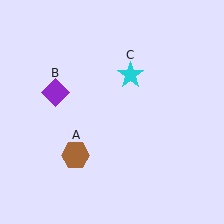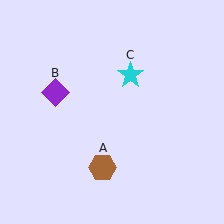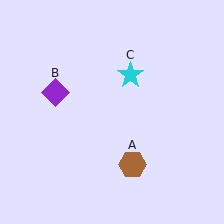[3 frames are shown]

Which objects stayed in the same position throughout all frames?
Purple diamond (object B) and cyan star (object C) remained stationary.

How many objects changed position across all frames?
1 object changed position: brown hexagon (object A).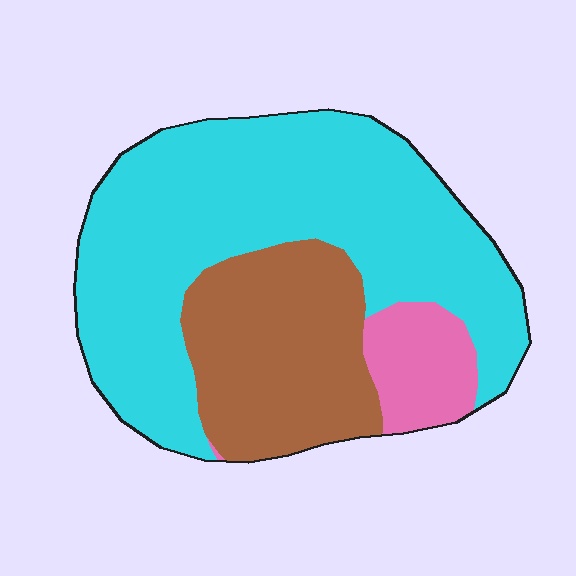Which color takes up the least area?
Pink, at roughly 10%.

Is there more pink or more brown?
Brown.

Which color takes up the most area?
Cyan, at roughly 60%.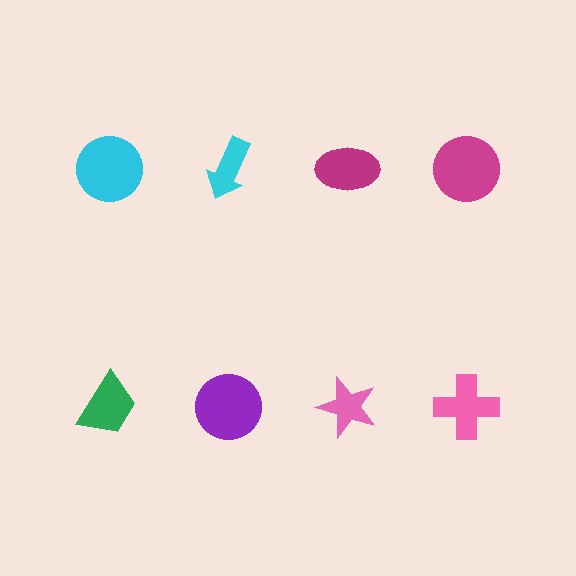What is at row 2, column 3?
A pink star.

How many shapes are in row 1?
4 shapes.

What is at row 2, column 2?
A purple circle.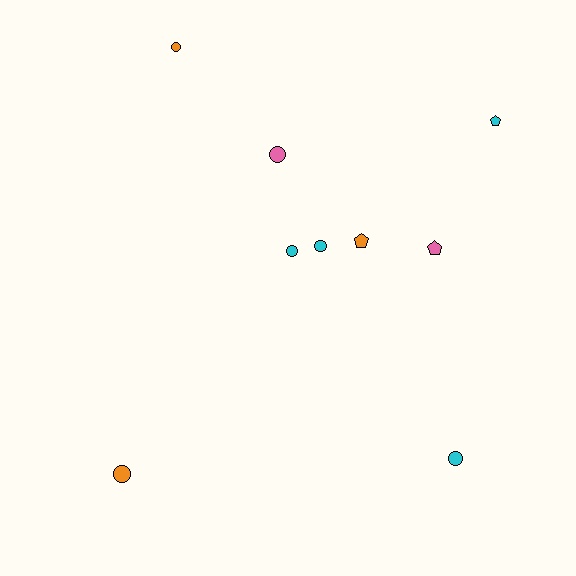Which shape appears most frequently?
Circle, with 6 objects.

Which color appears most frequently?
Cyan, with 4 objects.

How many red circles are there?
There are no red circles.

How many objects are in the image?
There are 9 objects.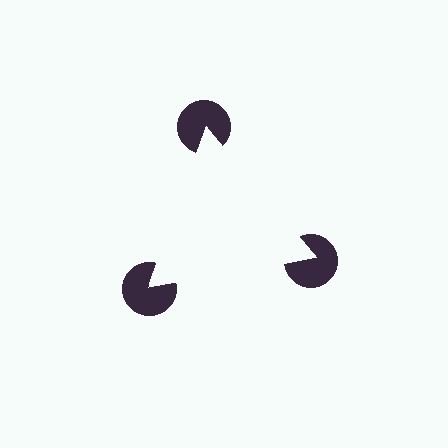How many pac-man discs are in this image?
There are 3 — one at each vertex of the illusory triangle.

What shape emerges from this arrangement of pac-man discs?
An illusory triangle — its edges are inferred from the aligned wedge cuts in the pac-man discs, not physically drawn.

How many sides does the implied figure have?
3 sides.